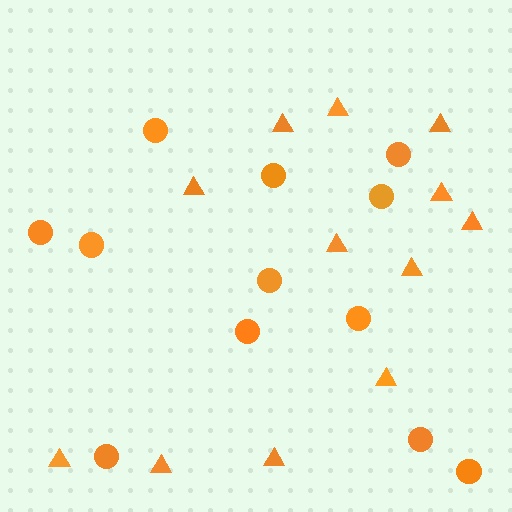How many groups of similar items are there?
There are 2 groups: one group of triangles (12) and one group of circles (12).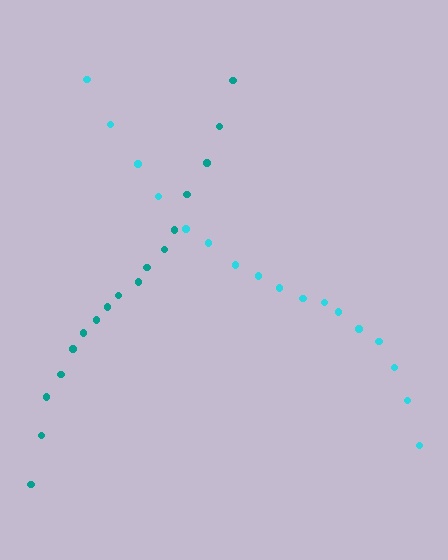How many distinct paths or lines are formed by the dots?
There are 2 distinct paths.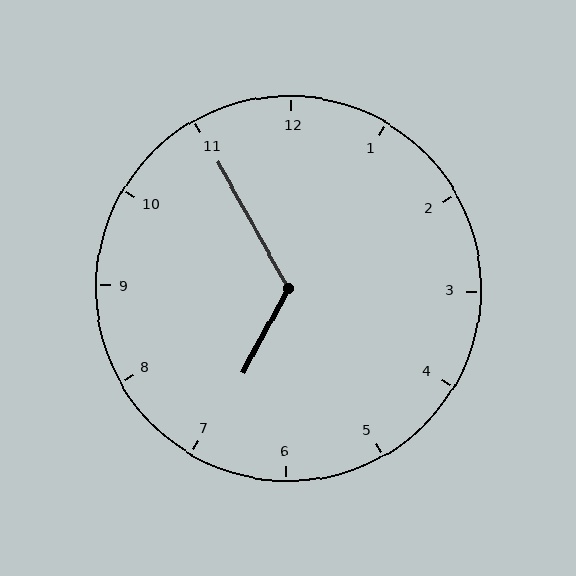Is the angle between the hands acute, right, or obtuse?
It is obtuse.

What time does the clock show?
6:55.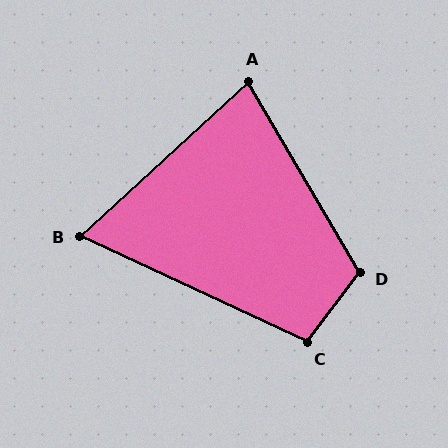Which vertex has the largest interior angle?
D, at approximately 113 degrees.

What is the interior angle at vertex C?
Approximately 102 degrees (obtuse).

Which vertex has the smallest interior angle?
B, at approximately 67 degrees.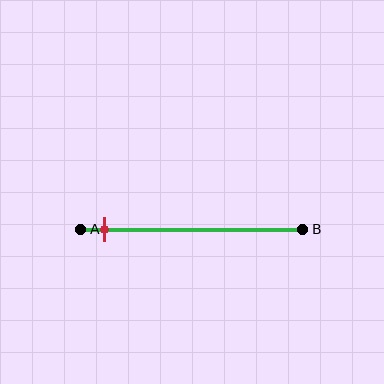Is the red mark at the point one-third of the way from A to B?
No, the mark is at about 10% from A, not at the 33% one-third point.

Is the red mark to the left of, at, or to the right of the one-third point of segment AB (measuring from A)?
The red mark is to the left of the one-third point of segment AB.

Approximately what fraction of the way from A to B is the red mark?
The red mark is approximately 10% of the way from A to B.